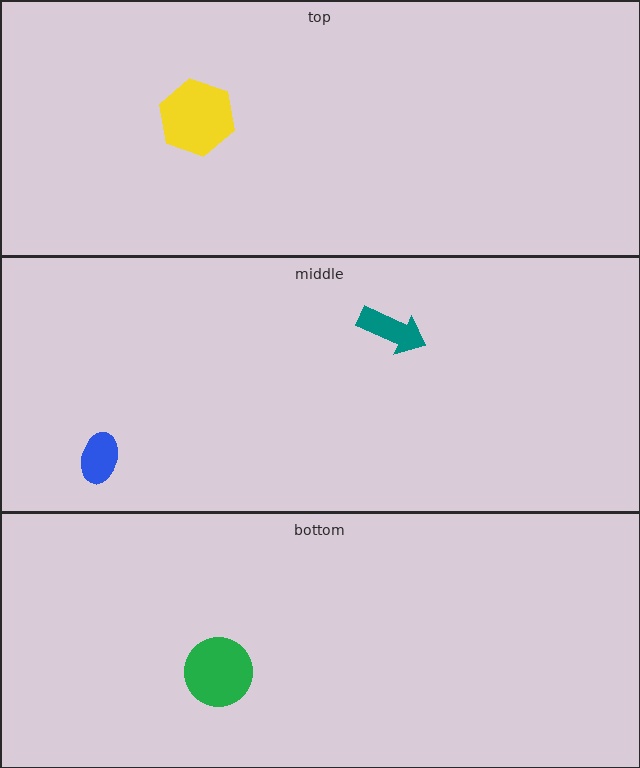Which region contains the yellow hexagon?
The top region.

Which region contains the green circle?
The bottom region.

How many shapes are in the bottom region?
1.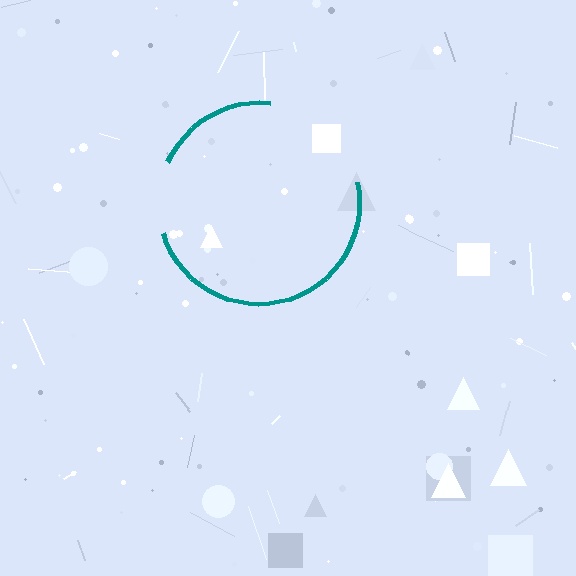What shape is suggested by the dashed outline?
The dashed outline suggests a circle.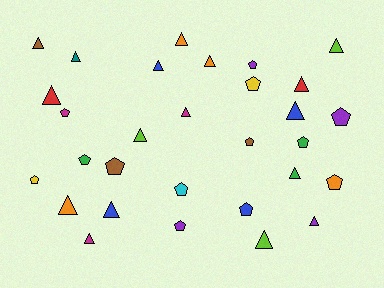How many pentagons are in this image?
There are 13 pentagons.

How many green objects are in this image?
There are 3 green objects.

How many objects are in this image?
There are 30 objects.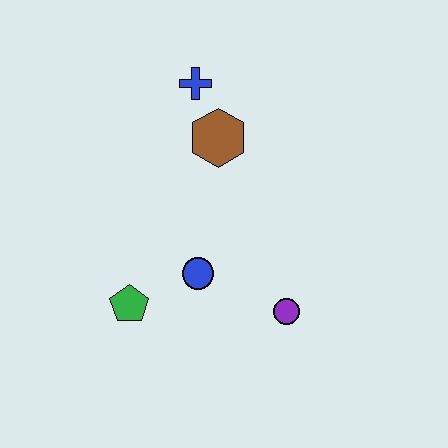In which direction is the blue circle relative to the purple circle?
The blue circle is to the left of the purple circle.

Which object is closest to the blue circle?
The green pentagon is closest to the blue circle.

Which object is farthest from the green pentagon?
The blue cross is farthest from the green pentagon.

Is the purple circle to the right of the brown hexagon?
Yes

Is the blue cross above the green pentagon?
Yes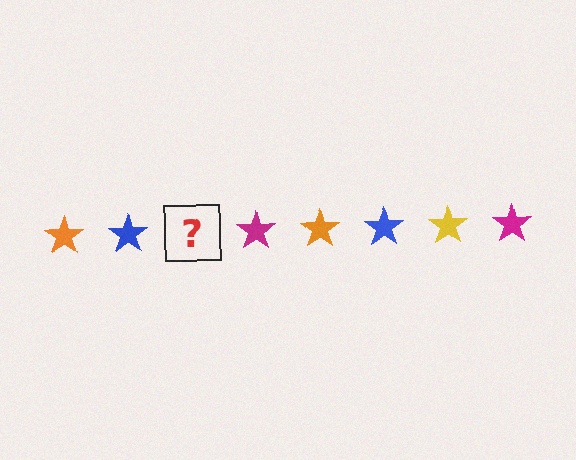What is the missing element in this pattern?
The missing element is a yellow star.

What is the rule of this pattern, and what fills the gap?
The rule is that the pattern cycles through orange, blue, yellow, magenta stars. The gap should be filled with a yellow star.